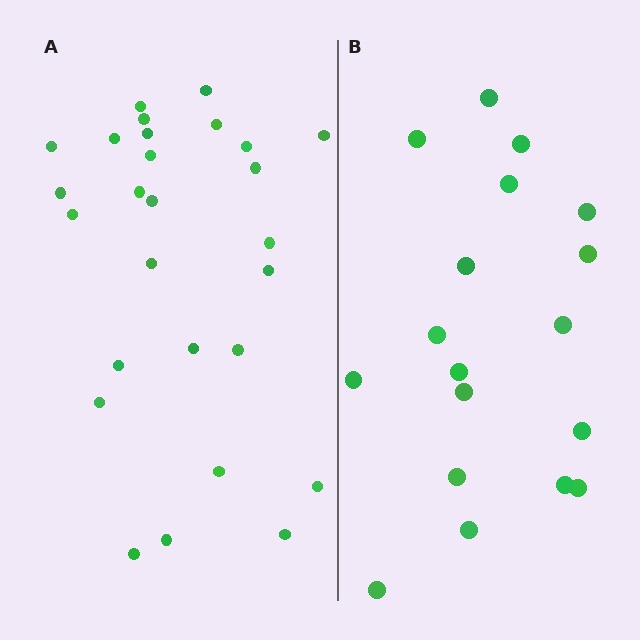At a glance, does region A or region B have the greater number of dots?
Region A (the left region) has more dots.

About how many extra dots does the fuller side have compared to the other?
Region A has roughly 8 or so more dots than region B.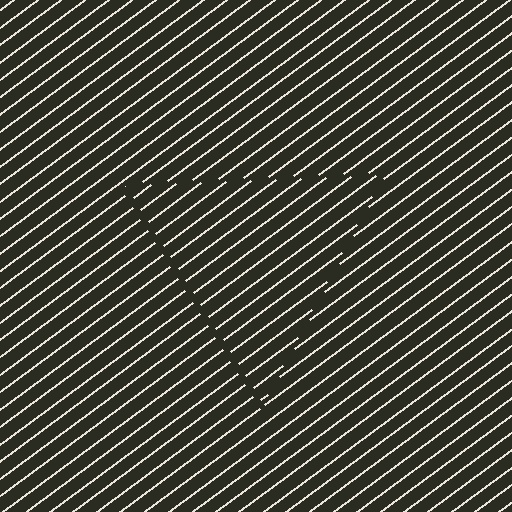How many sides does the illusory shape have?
3 sides — the line-ends trace a triangle.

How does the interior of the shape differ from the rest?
The interior of the shape contains the same grating, shifted by half a period — the contour is defined by the phase discontinuity where line-ends from the inner and outer gratings abut.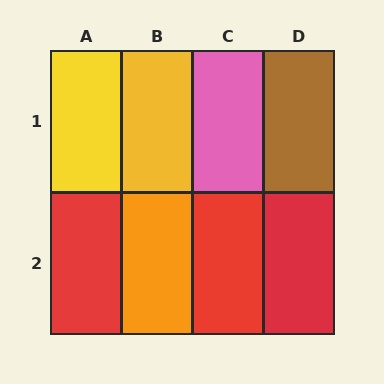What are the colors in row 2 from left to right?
Red, orange, red, red.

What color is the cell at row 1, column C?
Pink.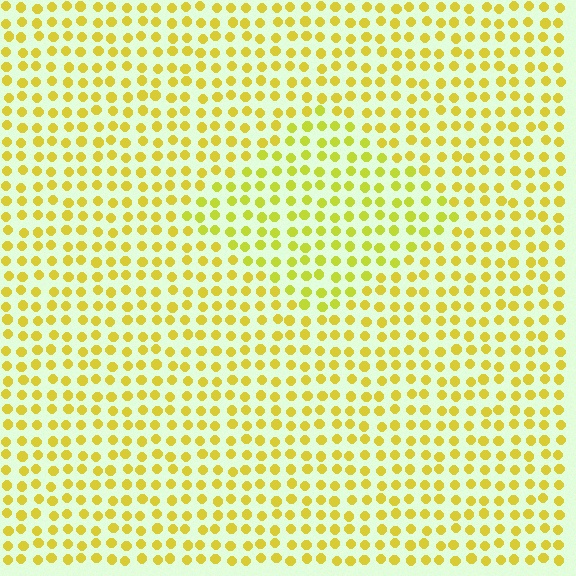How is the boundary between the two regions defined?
The boundary is defined purely by a slight shift in hue (about 15 degrees). Spacing, size, and orientation are identical on both sides.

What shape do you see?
I see a diamond.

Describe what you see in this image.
The image is filled with small yellow elements in a uniform arrangement. A diamond-shaped region is visible where the elements are tinted to a slightly different hue, forming a subtle color boundary.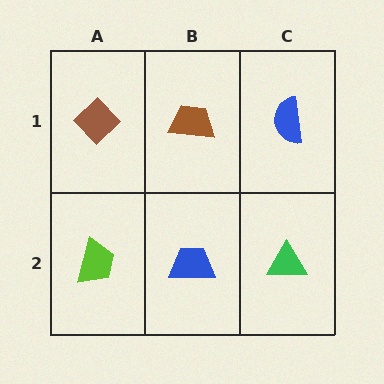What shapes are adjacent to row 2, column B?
A brown trapezoid (row 1, column B), a lime trapezoid (row 2, column A), a green triangle (row 2, column C).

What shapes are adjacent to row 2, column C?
A blue semicircle (row 1, column C), a blue trapezoid (row 2, column B).